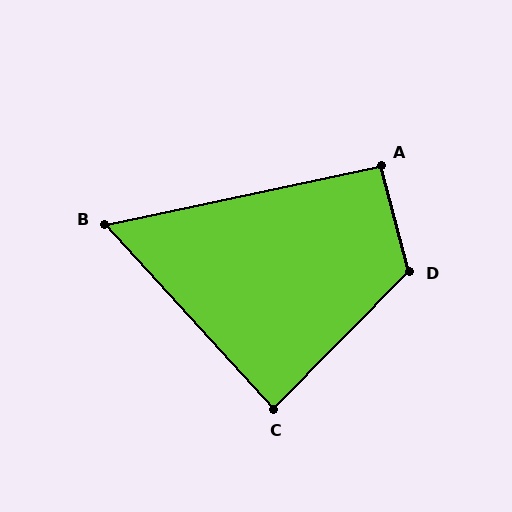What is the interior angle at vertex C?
Approximately 87 degrees (approximately right).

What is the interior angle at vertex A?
Approximately 93 degrees (approximately right).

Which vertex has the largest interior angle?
D, at approximately 120 degrees.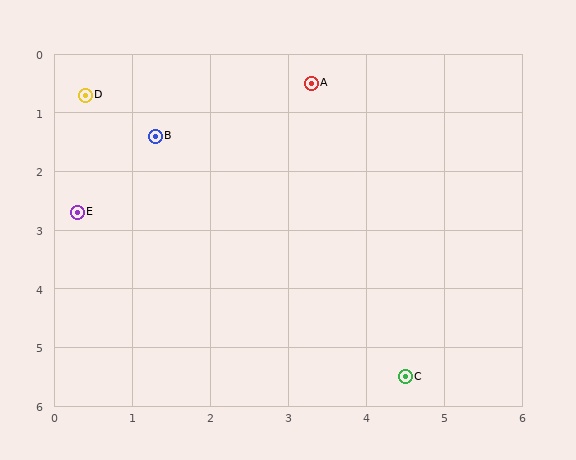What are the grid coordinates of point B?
Point B is at approximately (1.3, 1.4).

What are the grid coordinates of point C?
Point C is at approximately (4.5, 5.5).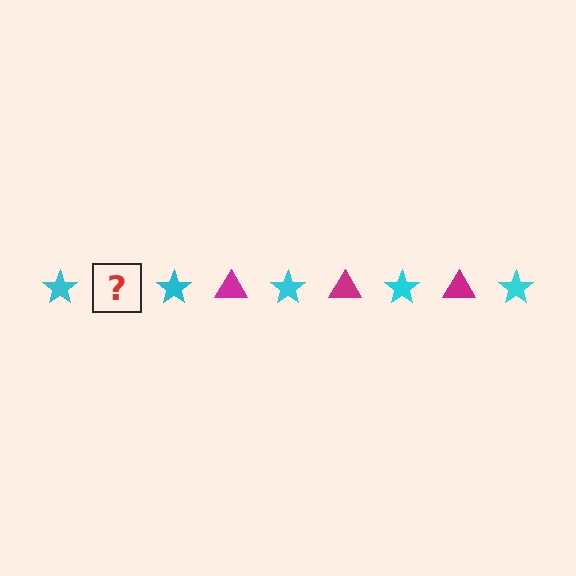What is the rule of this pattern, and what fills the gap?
The rule is that the pattern alternates between cyan star and magenta triangle. The gap should be filled with a magenta triangle.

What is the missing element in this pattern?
The missing element is a magenta triangle.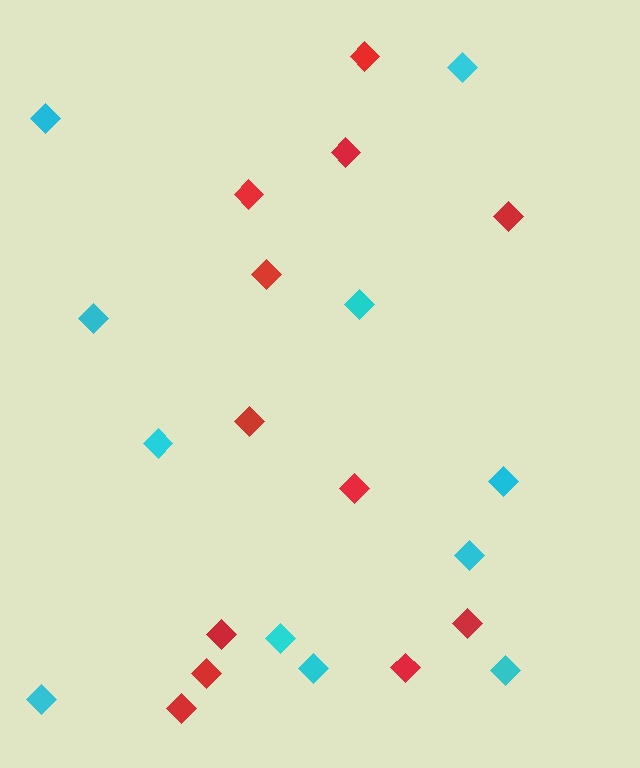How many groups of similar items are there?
There are 2 groups: one group of cyan diamonds (11) and one group of red diamonds (12).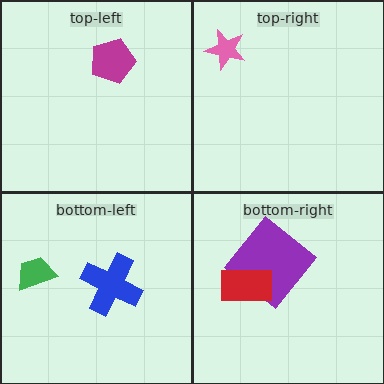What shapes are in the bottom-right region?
The purple diamond, the red rectangle.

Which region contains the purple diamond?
The bottom-right region.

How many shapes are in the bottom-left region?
2.